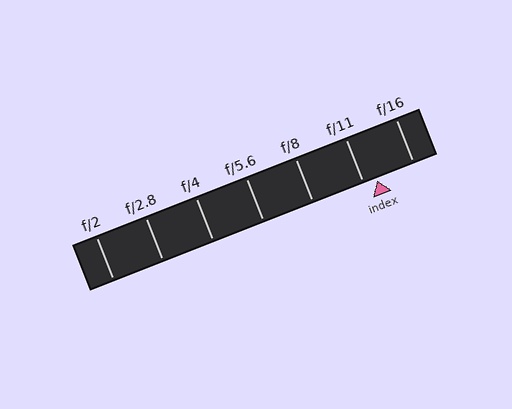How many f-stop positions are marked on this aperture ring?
There are 7 f-stop positions marked.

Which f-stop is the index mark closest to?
The index mark is closest to f/11.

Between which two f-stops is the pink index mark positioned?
The index mark is between f/11 and f/16.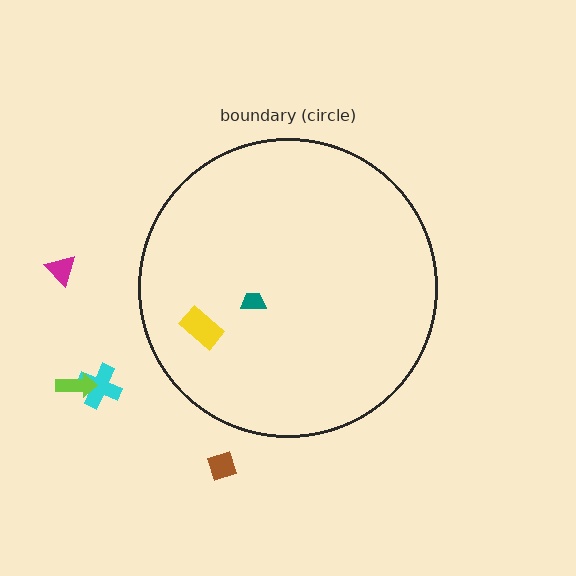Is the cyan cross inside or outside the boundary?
Outside.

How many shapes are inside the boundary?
2 inside, 4 outside.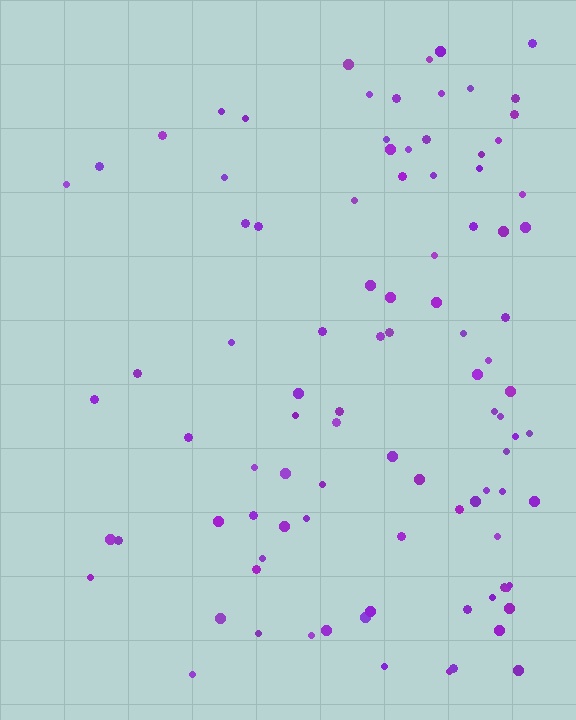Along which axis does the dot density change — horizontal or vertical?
Horizontal.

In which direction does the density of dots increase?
From left to right, with the right side densest.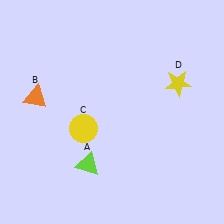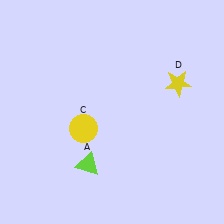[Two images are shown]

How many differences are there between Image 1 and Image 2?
There is 1 difference between the two images.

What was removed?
The orange triangle (B) was removed in Image 2.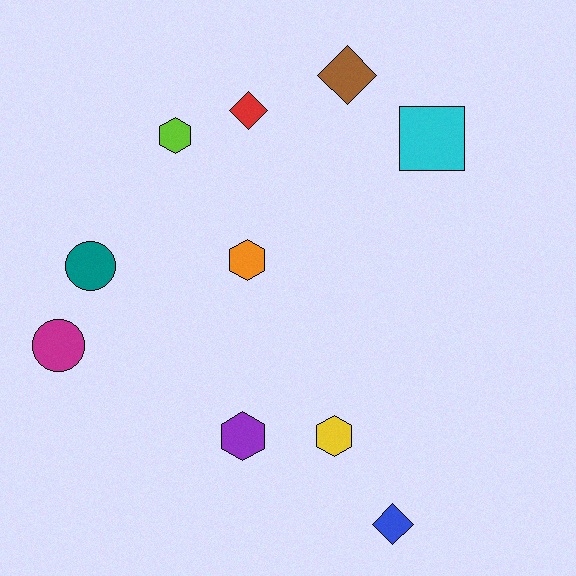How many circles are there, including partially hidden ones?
There are 2 circles.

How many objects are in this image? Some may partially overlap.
There are 10 objects.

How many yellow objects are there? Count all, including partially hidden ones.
There is 1 yellow object.